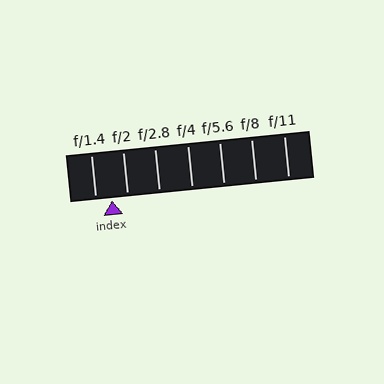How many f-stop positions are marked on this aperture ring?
There are 7 f-stop positions marked.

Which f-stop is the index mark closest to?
The index mark is closest to f/1.4.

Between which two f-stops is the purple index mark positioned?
The index mark is between f/1.4 and f/2.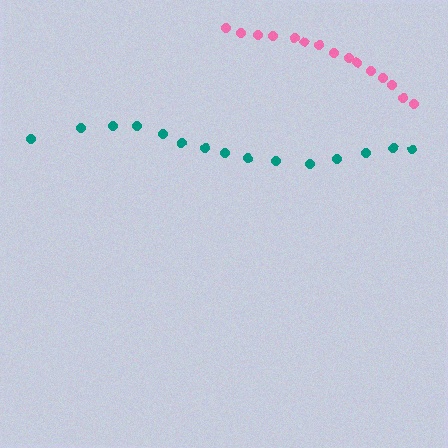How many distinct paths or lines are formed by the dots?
There are 2 distinct paths.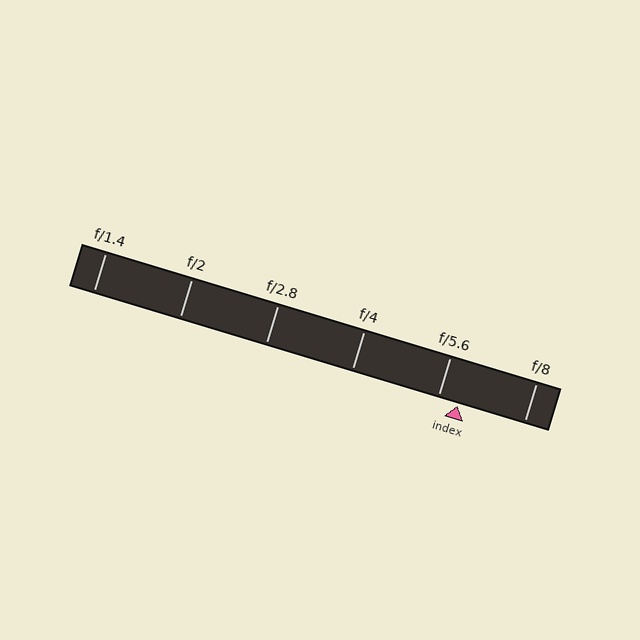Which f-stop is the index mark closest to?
The index mark is closest to f/5.6.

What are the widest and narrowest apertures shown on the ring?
The widest aperture shown is f/1.4 and the narrowest is f/8.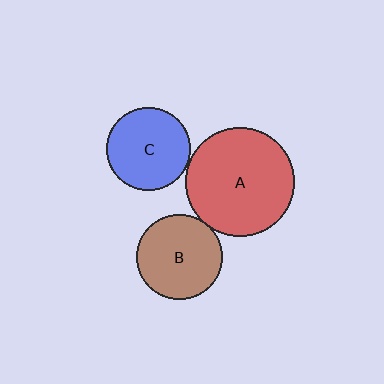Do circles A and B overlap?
Yes.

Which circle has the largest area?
Circle A (red).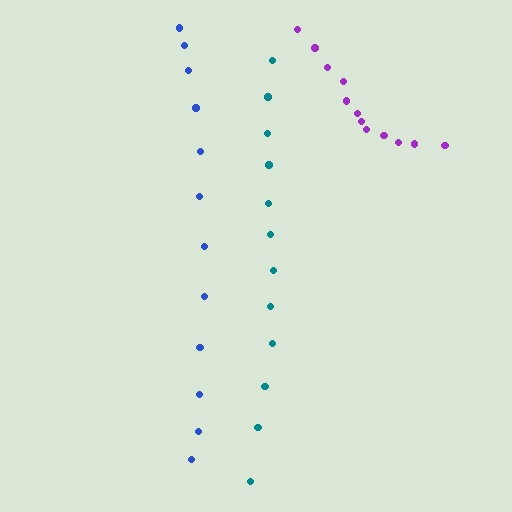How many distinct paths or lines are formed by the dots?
There are 3 distinct paths.